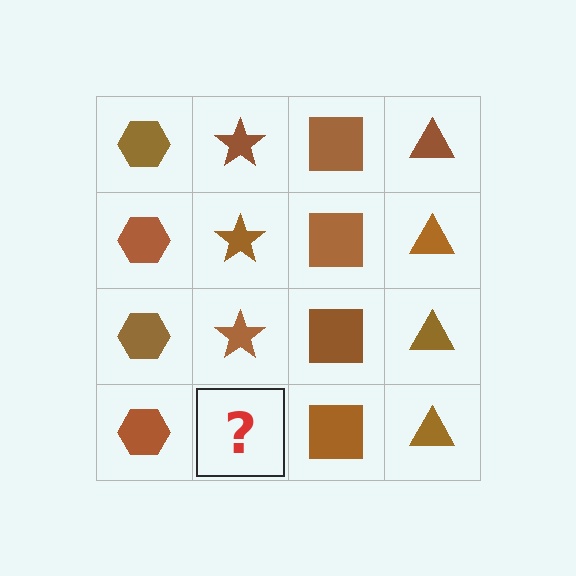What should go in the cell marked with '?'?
The missing cell should contain a brown star.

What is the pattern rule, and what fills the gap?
The rule is that each column has a consistent shape. The gap should be filled with a brown star.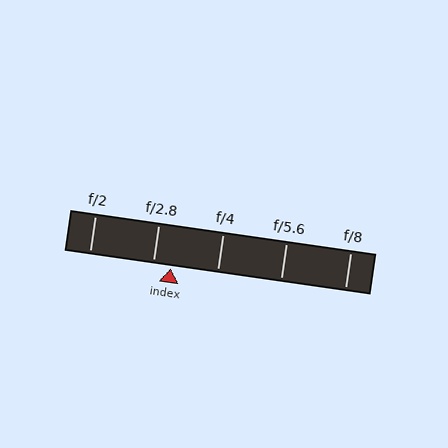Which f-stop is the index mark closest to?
The index mark is closest to f/2.8.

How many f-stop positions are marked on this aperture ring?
There are 5 f-stop positions marked.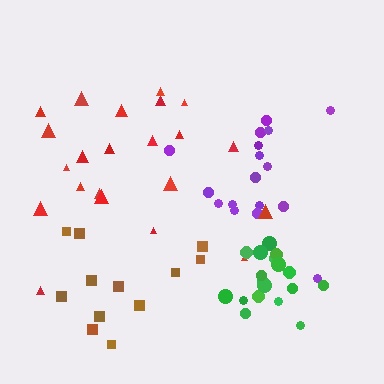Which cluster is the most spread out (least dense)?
Red.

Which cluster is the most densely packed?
Green.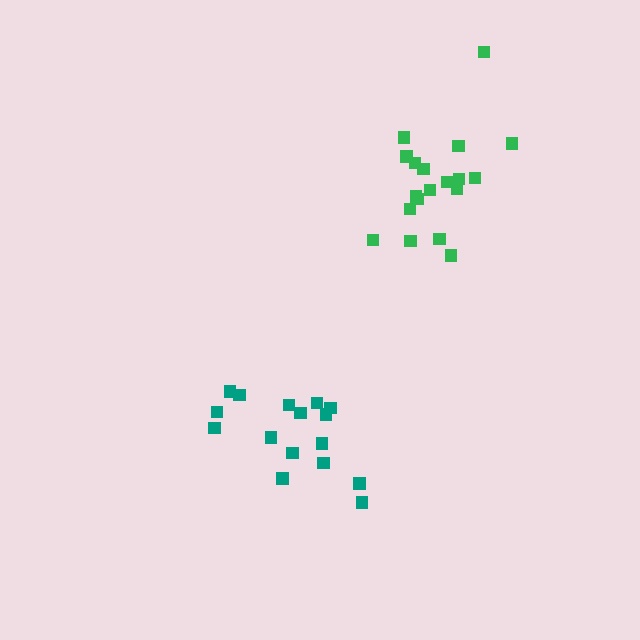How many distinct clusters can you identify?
There are 2 distinct clusters.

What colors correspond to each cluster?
The clusters are colored: teal, green.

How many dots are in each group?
Group 1: 16 dots, Group 2: 19 dots (35 total).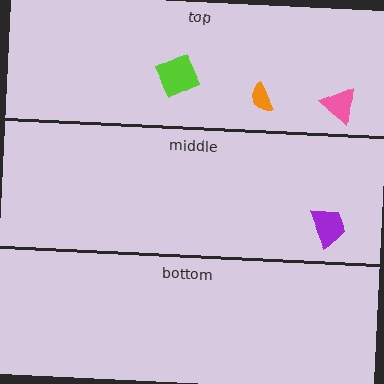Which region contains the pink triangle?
The top region.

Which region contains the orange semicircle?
The top region.